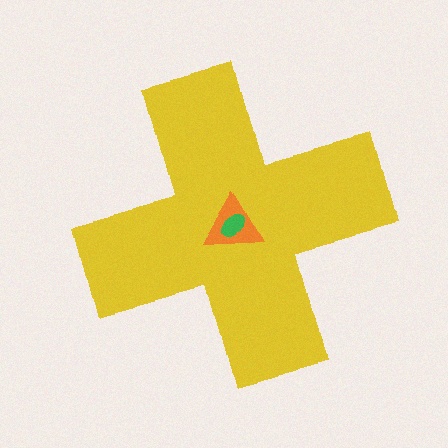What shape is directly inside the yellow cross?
The orange triangle.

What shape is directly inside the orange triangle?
The green ellipse.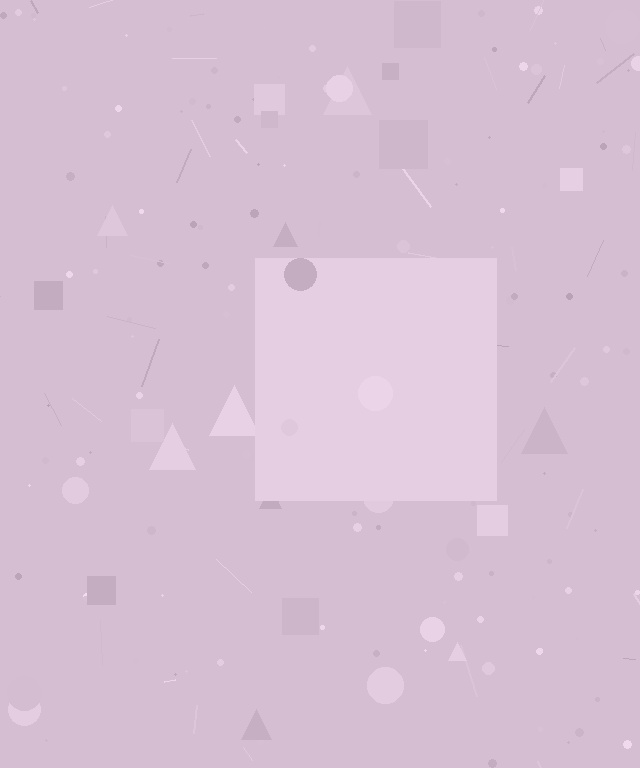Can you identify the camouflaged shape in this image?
The camouflaged shape is a square.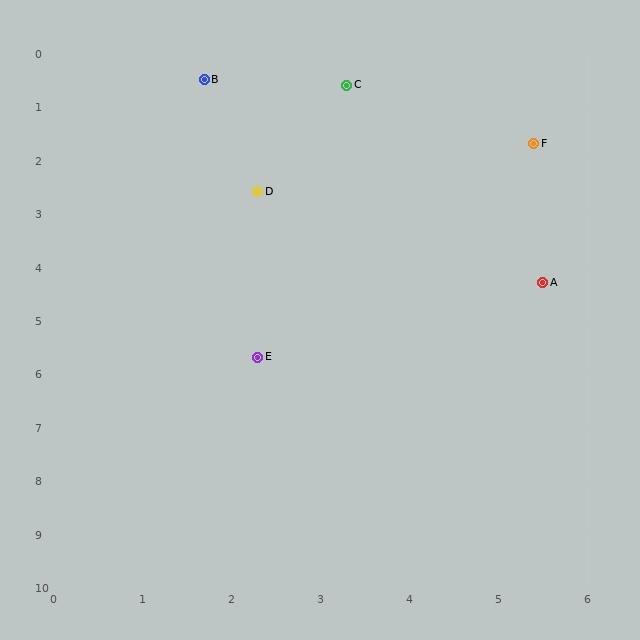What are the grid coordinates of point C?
Point C is at approximately (3.3, 0.6).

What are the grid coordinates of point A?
Point A is at approximately (5.5, 4.3).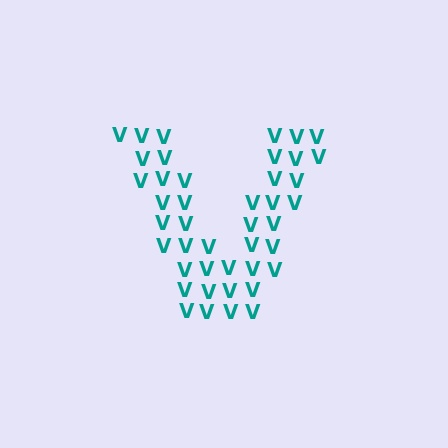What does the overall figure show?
The overall figure shows the letter V.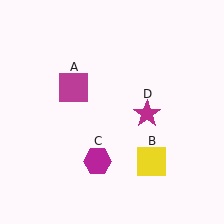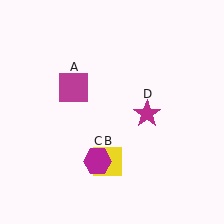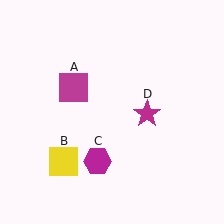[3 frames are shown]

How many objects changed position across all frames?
1 object changed position: yellow square (object B).